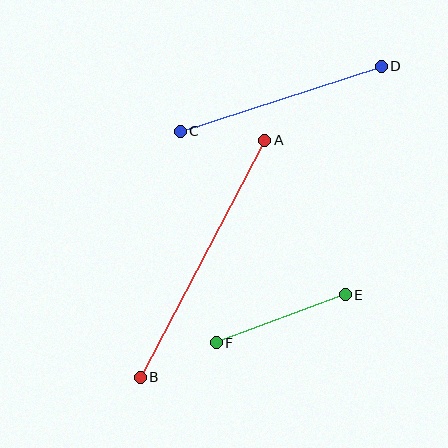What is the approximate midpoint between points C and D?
The midpoint is at approximately (281, 99) pixels.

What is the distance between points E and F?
The distance is approximately 138 pixels.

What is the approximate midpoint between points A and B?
The midpoint is at approximately (202, 259) pixels.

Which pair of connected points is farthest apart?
Points A and B are farthest apart.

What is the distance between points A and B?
The distance is approximately 268 pixels.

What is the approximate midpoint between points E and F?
The midpoint is at approximately (281, 319) pixels.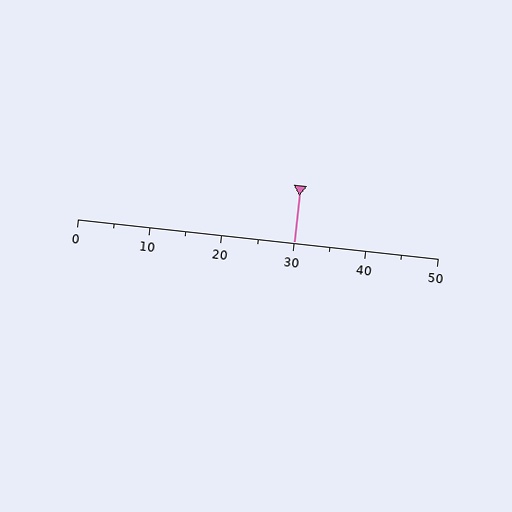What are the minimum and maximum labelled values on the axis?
The axis runs from 0 to 50.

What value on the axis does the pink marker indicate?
The marker indicates approximately 30.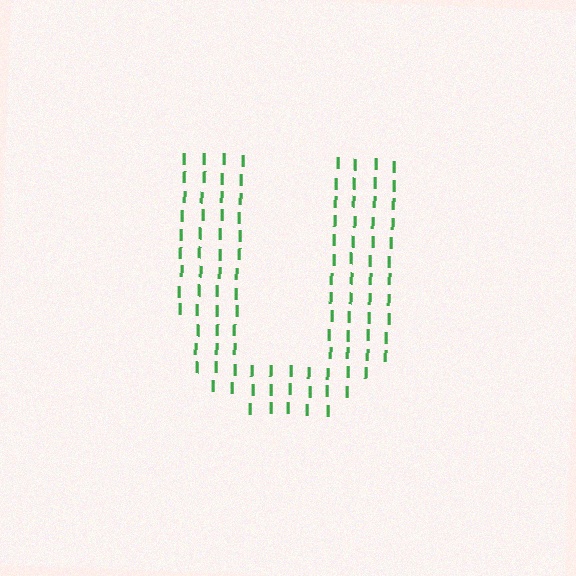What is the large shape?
The large shape is the letter U.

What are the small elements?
The small elements are letter I's.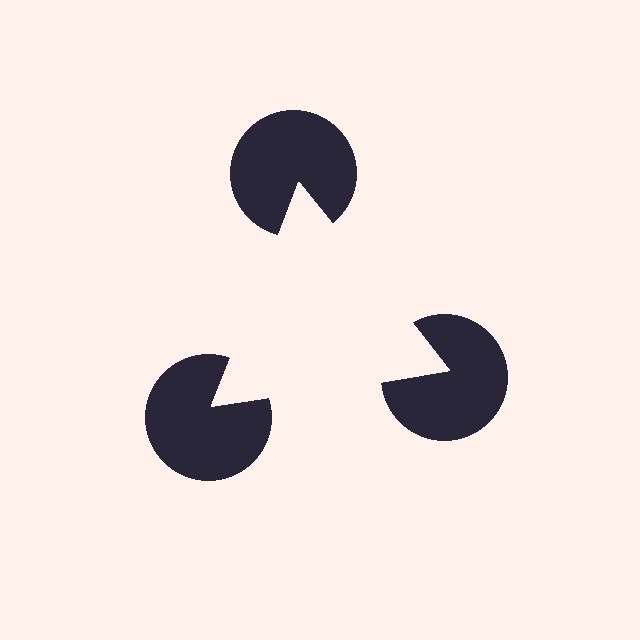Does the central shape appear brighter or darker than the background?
It typically appears slightly brighter than the background, even though no actual brightness change is drawn.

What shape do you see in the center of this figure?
An illusory triangle — its edges are inferred from the aligned wedge cuts in the pac-man discs, not physically drawn.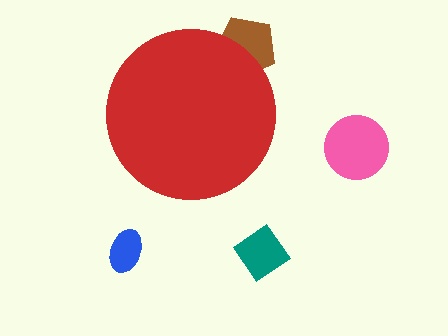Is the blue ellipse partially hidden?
No, the blue ellipse is fully visible.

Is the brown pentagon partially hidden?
Yes, the brown pentagon is partially hidden behind the red circle.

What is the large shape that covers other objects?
A red circle.